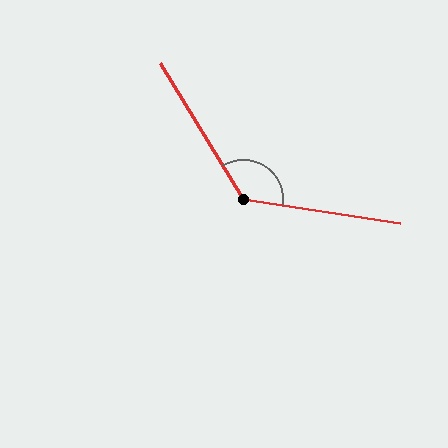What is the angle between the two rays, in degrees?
Approximately 130 degrees.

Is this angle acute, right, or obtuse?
It is obtuse.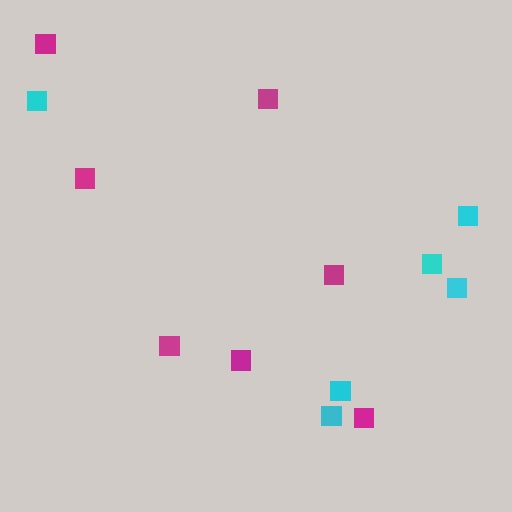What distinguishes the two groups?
There are 2 groups: one group of cyan squares (6) and one group of magenta squares (7).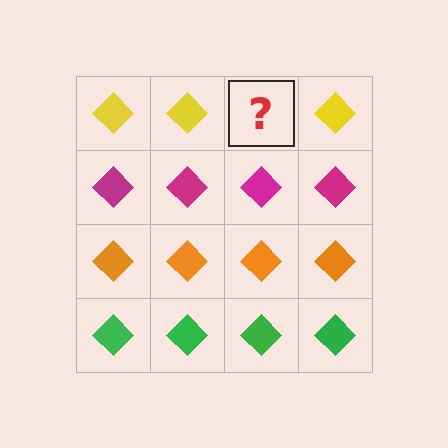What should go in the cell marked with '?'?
The missing cell should contain a yellow diamond.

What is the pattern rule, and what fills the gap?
The rule is that each row has a consistent color. The gap should be filled with a yellow diamond.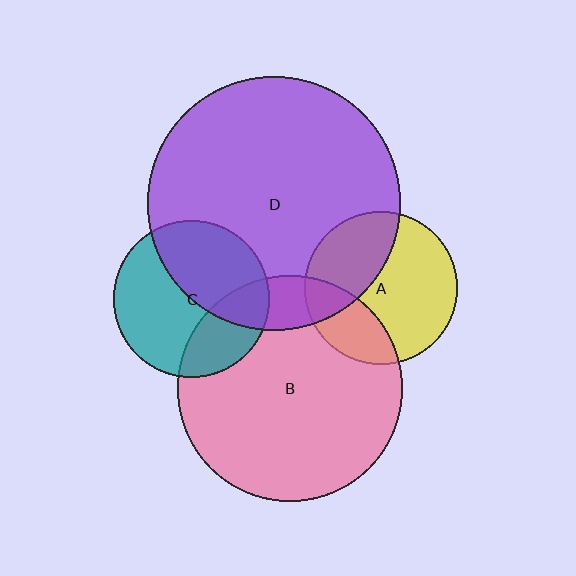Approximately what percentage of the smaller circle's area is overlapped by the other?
Approximately 35%.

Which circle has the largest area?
Circle D (purple).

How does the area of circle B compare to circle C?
Approximately 2.1 times.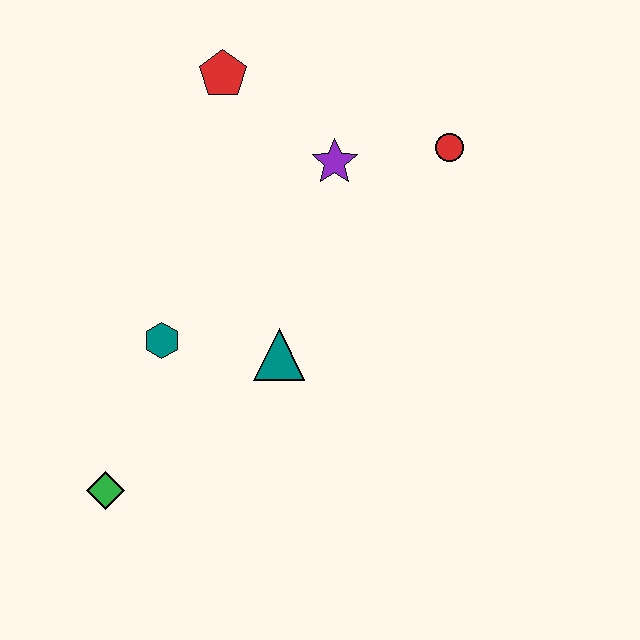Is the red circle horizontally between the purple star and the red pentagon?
No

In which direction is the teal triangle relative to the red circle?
The teal triangle is below the red circle.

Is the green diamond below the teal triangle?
Yes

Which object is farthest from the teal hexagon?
The red circle is farthest from the teal hexagon.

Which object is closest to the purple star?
The red circle is closest to the purple star.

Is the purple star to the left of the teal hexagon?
No